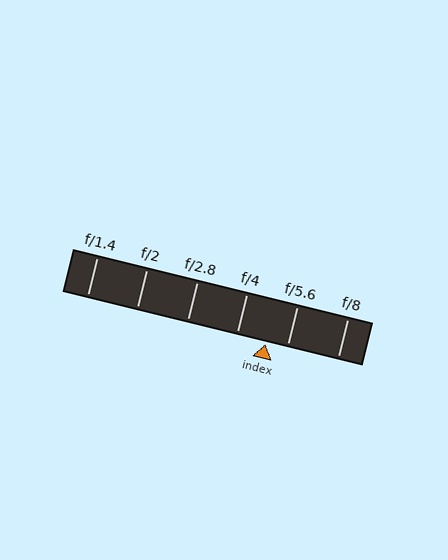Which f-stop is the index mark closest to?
The index mark is closest to f/5.6.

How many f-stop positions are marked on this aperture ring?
There are 6 f-stop positions marked.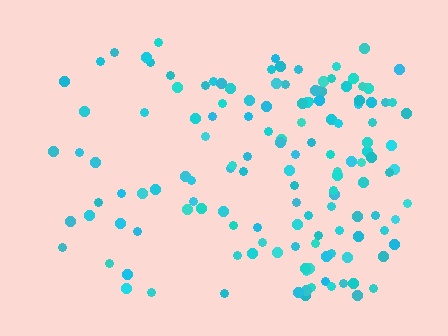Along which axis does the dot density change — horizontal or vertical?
Horizontal.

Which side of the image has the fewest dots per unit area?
The left.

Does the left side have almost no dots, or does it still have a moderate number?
Still a moderate number, just noticeably fewer than the right.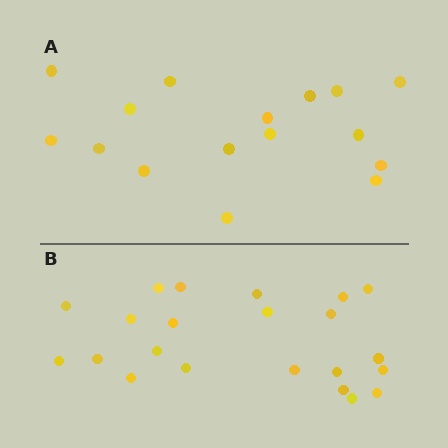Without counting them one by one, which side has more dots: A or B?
Region B (the bottom region) has more dots.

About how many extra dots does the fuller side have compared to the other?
Region B has about 6 more dots than region A.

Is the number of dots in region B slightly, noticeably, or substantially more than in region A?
Region B has noticeably more, but not dramatically so. The ratio is roughly 1.4 to 1.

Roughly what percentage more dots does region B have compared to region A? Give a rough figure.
About 40% more.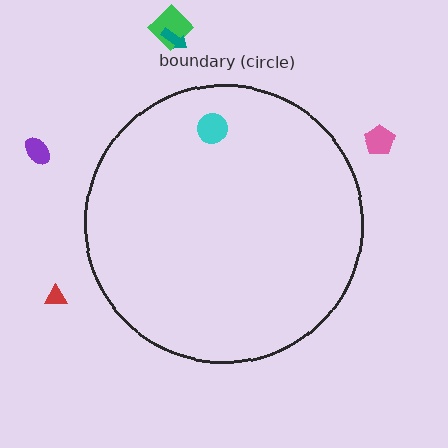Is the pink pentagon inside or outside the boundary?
Outside.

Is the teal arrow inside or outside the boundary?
Outside.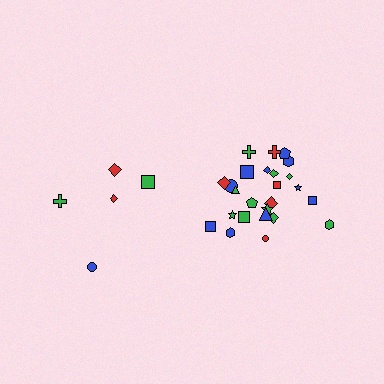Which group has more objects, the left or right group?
The right group.